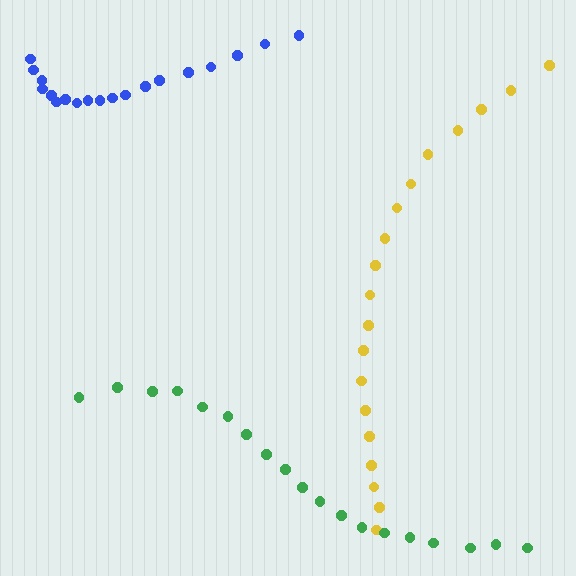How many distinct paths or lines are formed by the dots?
There are 3 distinct paths.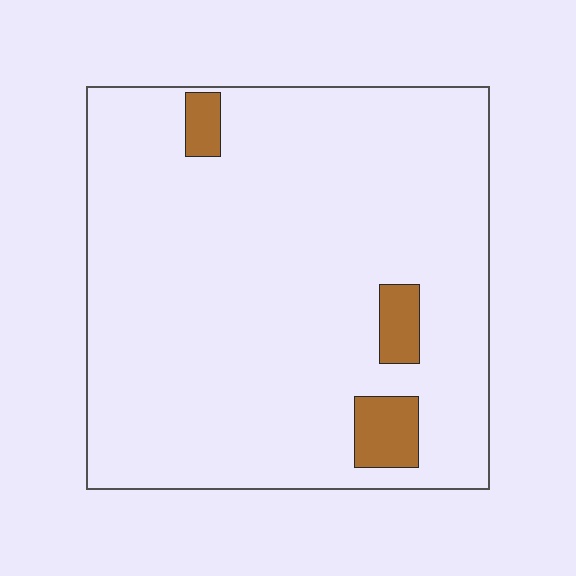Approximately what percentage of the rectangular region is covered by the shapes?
Approximately 5%.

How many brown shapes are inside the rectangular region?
3.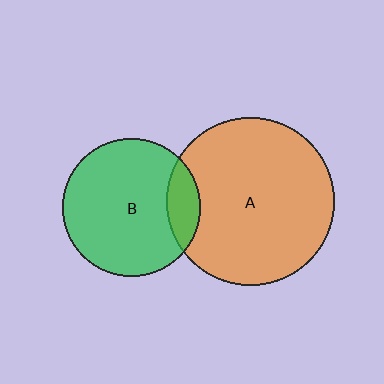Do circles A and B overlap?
Yes.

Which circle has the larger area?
Circle A (orange).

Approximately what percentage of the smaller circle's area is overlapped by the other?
Approximately 15%.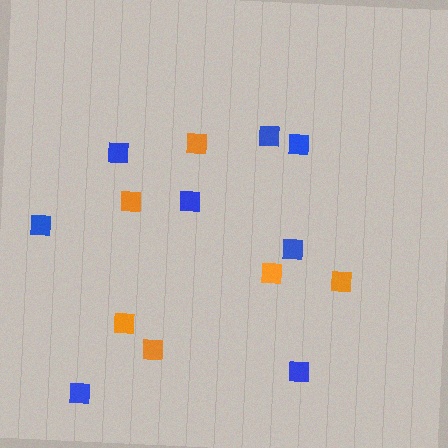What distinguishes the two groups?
There are 2 groups: one group of orange squares (6) and one group of blue squares (8).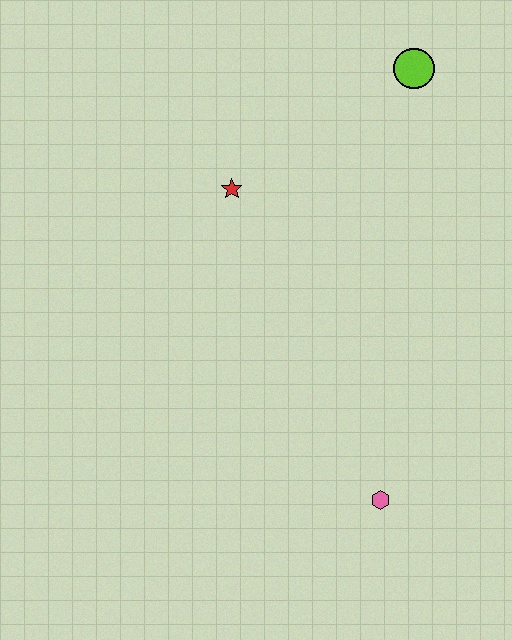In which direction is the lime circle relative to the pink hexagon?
The lime circle is above the pink hexagon.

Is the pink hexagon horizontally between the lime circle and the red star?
Yes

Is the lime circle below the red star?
No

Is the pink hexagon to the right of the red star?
Yes